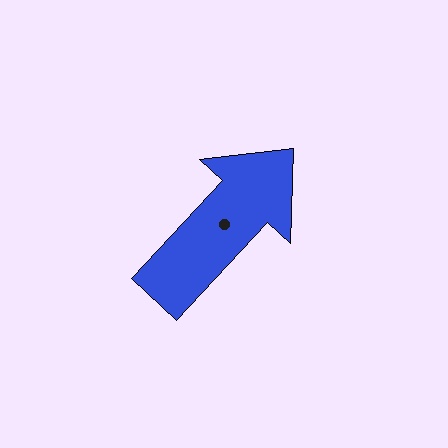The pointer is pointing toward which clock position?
Roughly 1 o'clock.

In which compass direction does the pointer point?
Northeast.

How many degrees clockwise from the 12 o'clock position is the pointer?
Approximately 43 degrees.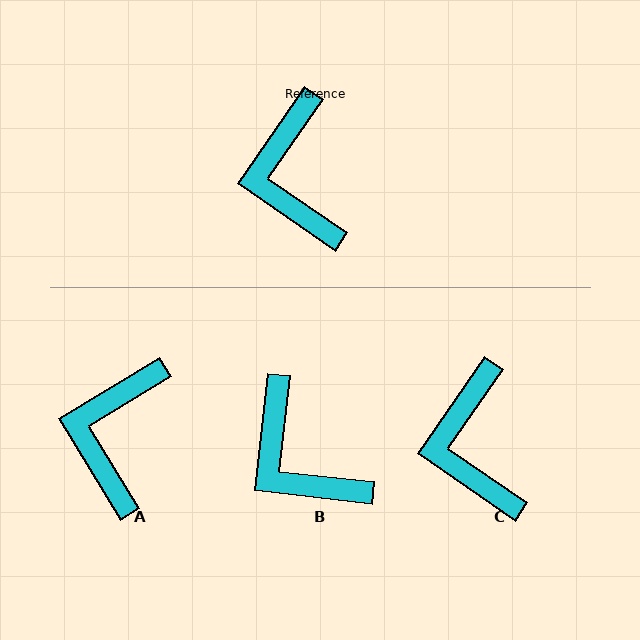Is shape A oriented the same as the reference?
No, it is off by about 24 degrees.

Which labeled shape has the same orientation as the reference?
C.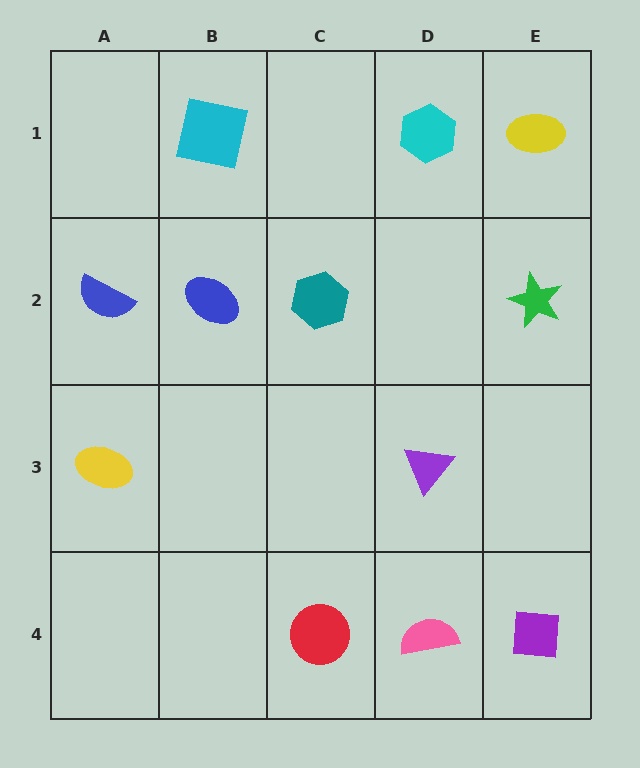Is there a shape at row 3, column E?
No, that cell is empty.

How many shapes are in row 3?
2 shapes.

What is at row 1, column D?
A cyan hexagon.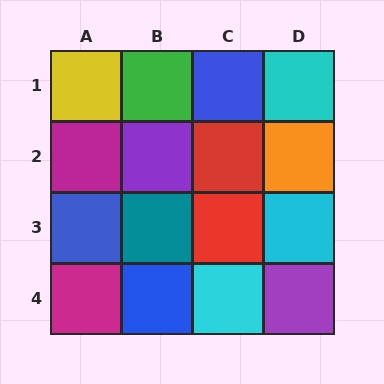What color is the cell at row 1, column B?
Green.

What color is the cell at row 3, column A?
Blue.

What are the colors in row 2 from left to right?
Magenta, purple, red, orange.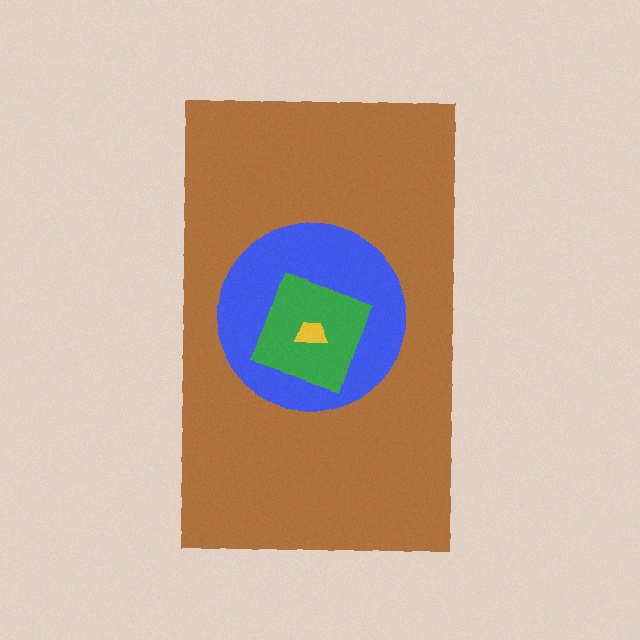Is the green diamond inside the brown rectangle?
Yes.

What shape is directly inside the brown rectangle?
The blue circle.